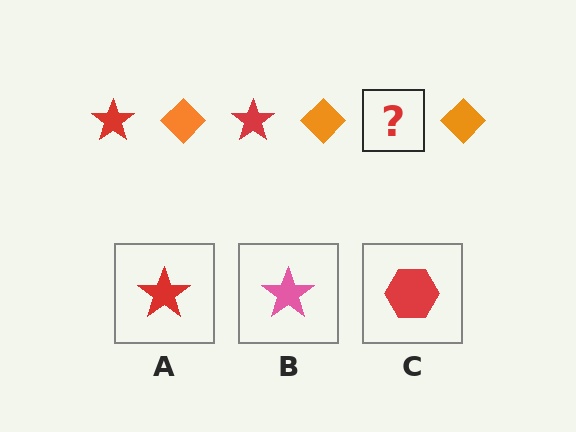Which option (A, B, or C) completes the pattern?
A.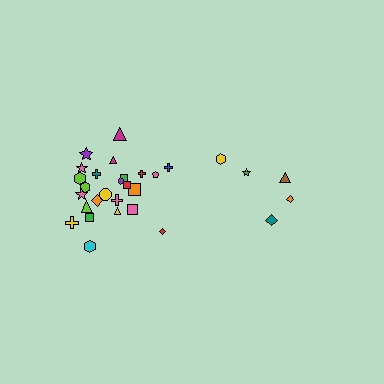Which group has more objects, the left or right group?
The left group.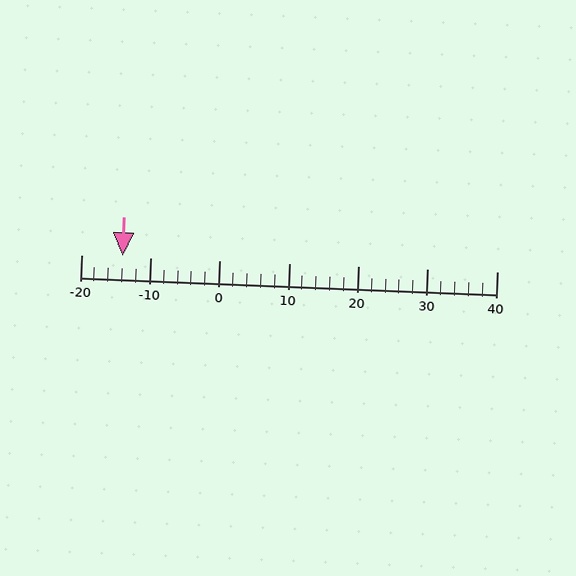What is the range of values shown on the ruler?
The ruler shows values from -20 to 40.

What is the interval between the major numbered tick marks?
The major tick marks are spaced 10 units apart.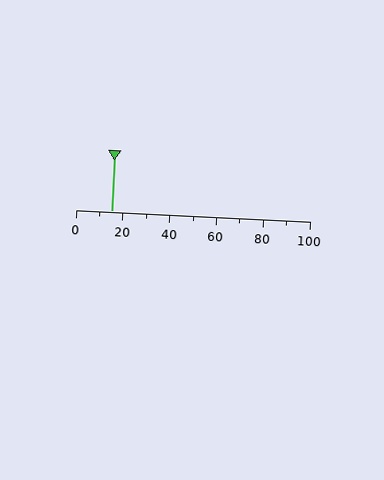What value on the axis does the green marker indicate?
The marker indicates approximately 15.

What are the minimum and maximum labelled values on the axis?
The axis runs from 0 to 100.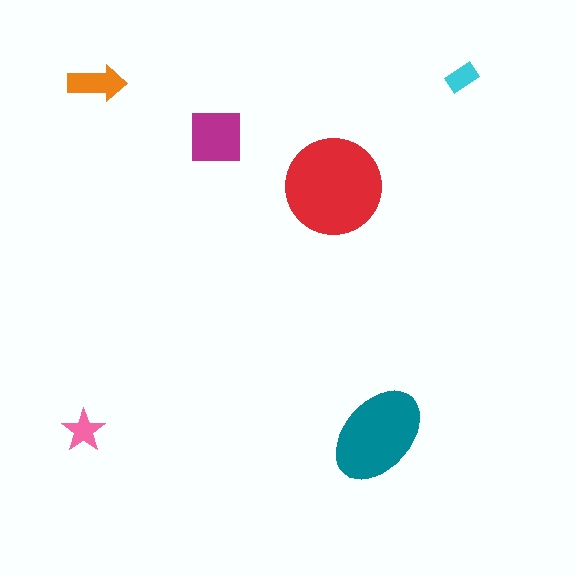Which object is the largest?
The red circle.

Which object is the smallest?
The cyan rectangle.